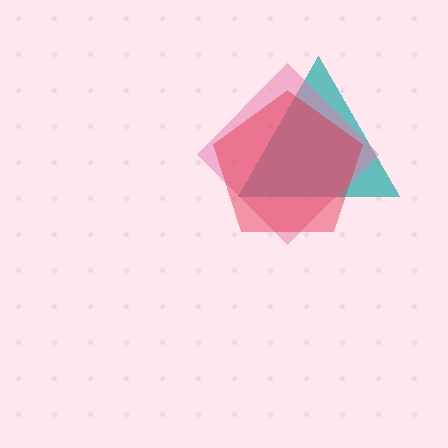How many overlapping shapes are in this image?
There are 3 overlapping shapes in the image.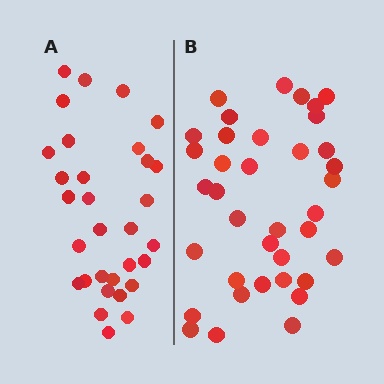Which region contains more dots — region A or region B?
Region B (the right region) has more dots.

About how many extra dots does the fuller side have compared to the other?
Region B has about 6 more dots than region A.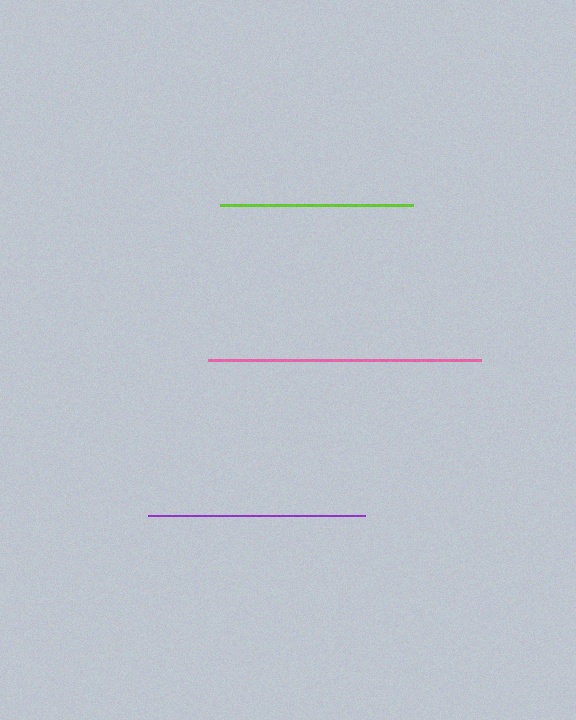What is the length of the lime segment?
The lime segment is approximately 193 pixels long.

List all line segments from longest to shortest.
From longest to shortest: pink, purple, lime.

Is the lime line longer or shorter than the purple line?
The purple line is longer than the lime line.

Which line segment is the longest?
The pink line is the longest at approximately 273 pixels.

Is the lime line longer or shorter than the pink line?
The pink line is longer than the lime line.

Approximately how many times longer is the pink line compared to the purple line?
The pink line is approximately 1.3 times the length of the purple line.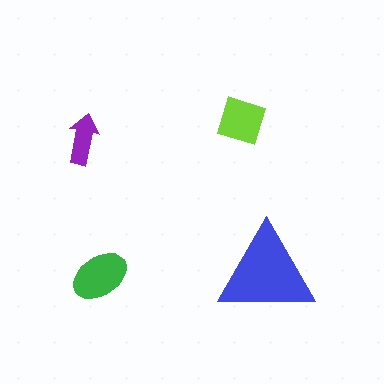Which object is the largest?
The blue triangle.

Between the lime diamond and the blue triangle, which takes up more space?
The blue triangle.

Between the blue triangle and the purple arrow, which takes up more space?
The blue triangle.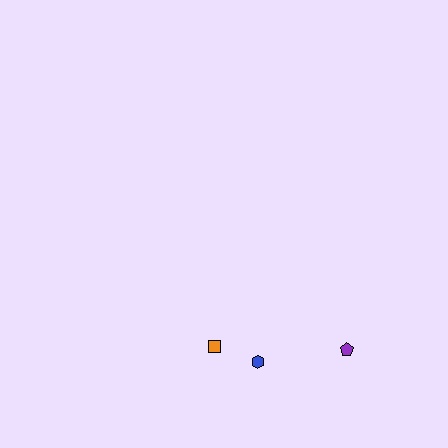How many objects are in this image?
There are 3 objects.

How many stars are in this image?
There are no stars.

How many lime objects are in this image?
There are no lime objects.